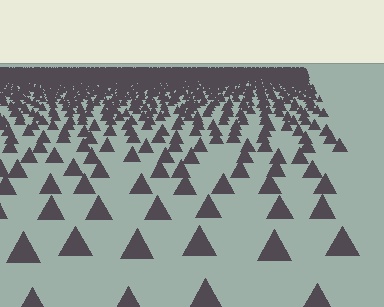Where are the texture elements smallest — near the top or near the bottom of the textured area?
Near the top.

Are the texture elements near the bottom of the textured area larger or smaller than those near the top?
Larger. Near the bottom, elements are closer to the viewer and appear at a bigger on-screen size.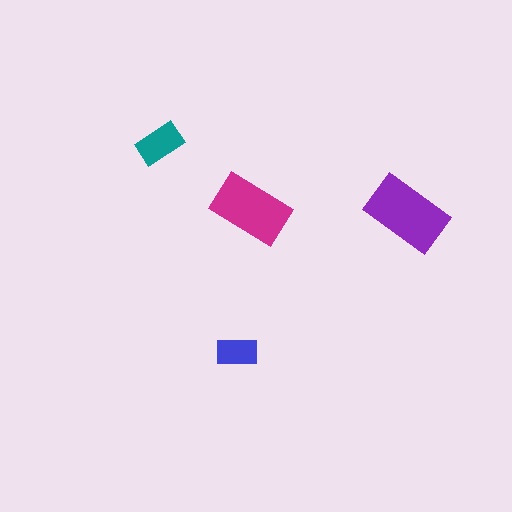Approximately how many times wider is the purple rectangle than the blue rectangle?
About 2 times wider.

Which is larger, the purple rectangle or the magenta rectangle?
The purple one.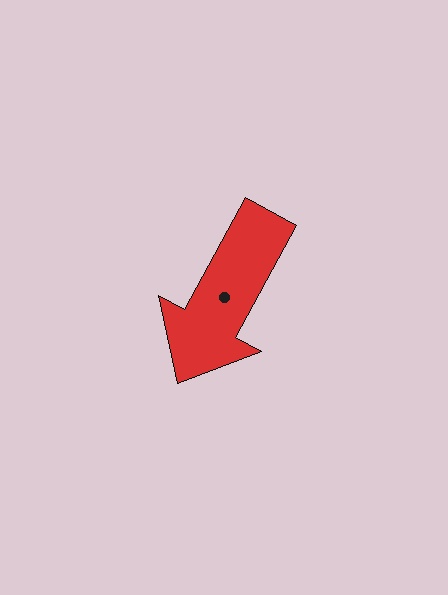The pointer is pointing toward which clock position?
Roughly 7 o'clock.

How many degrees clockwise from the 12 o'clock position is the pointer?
Approximately 209 degrees.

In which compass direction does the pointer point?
Southwest.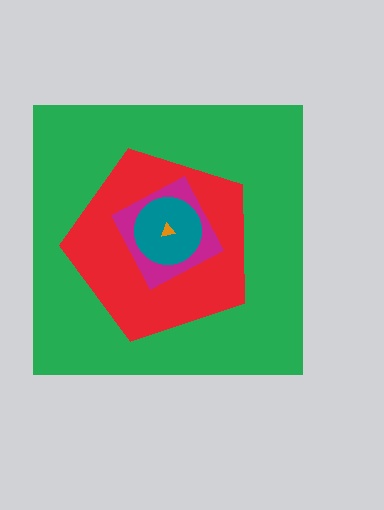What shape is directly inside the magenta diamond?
The teal circle.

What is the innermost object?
The orange triangle.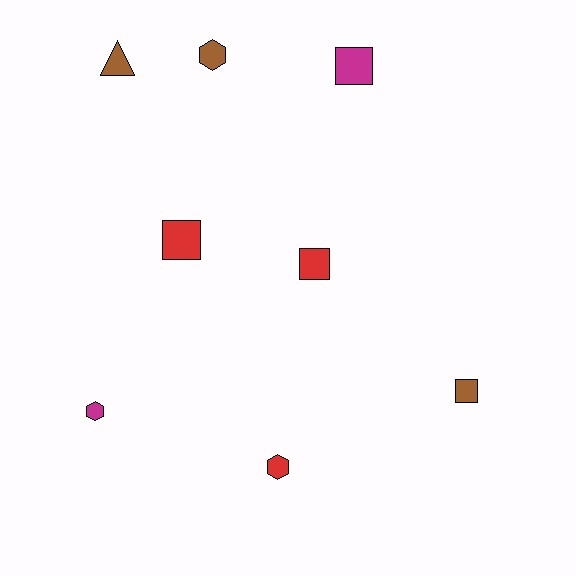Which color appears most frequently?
Red, with 3 objects.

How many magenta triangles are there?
There are no magenta triangles.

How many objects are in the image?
There are 8 objects.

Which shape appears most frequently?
Square, with 4 objects.